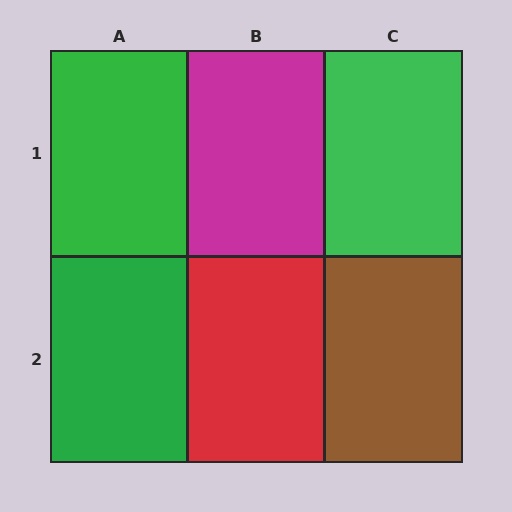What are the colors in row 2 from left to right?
Green, red, brown.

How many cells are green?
3 cells are green.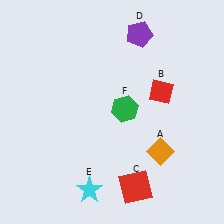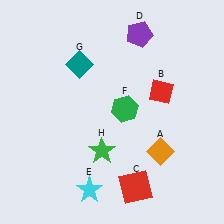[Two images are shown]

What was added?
A teal diamond (G), a green star (H) were added in Image 2.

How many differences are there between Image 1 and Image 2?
There are 2 differences between the two images.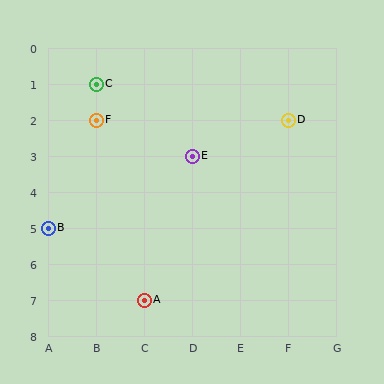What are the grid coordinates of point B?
Point B is at grid coordinates (A, 5).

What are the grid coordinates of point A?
Point A is at grid coordinates (C, 7).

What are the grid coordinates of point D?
Point D is at grid coordinates (F, 2).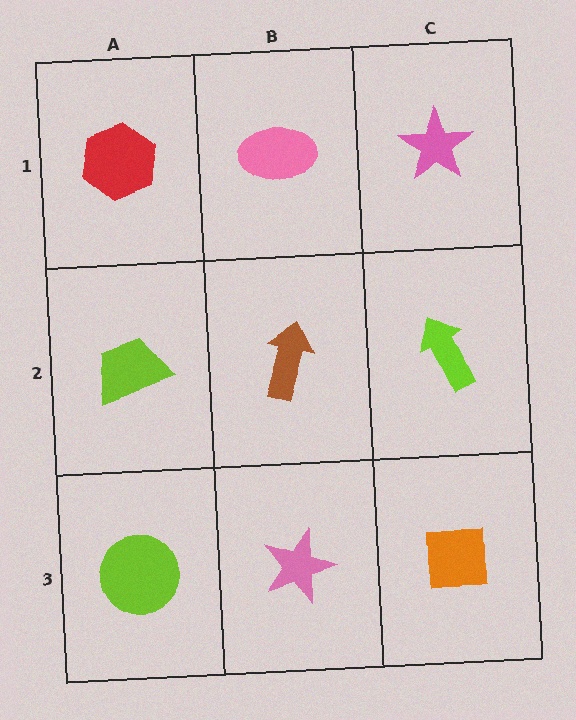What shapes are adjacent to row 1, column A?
A lime trapezoid (row 2, column A), a pink ellipse (row 1, column B).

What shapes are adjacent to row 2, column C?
A pink star (row 1, column C), an orange square (row 3, column C), a brown arrow (row 2, column B).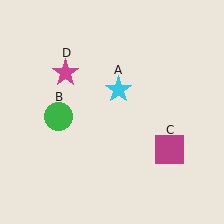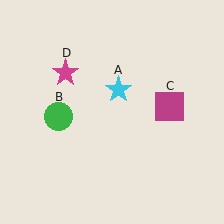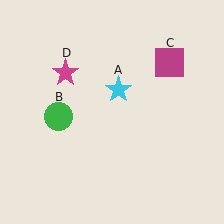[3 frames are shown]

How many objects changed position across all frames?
1 object changed position: magenta square (object C).